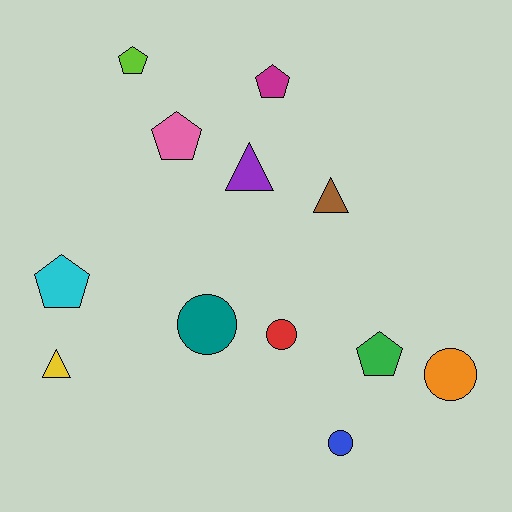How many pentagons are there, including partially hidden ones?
There are 5 pentagons.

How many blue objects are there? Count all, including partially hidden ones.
There is 1 blue object.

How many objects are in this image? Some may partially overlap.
There are 12 objects.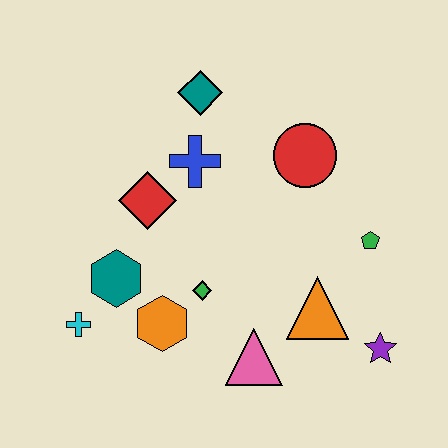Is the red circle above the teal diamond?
No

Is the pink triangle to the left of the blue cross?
No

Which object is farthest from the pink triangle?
The teal diamond is farthest from the pink triangle.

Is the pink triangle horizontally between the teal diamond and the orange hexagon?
No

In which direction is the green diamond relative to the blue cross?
The green diamond is below the blue cross.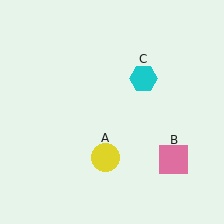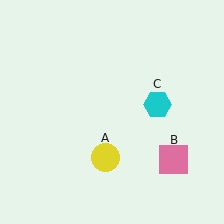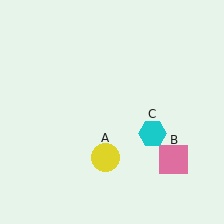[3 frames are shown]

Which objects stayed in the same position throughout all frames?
Yellow circle (object A) and pink square (object B) remained stationary.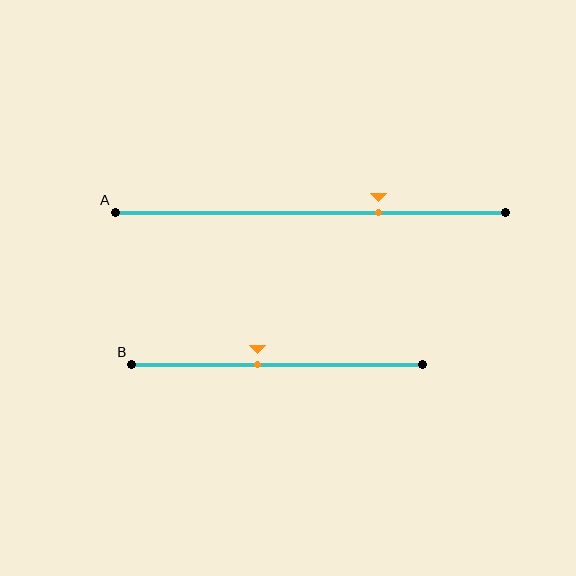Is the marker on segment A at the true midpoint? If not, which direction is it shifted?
No, the marker on segment A is shifted to the right by about 18% of the segment length.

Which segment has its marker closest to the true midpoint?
Segment B has its marker closest to the true midpoint.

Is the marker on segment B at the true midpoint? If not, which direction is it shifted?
No, the marker on segment B is shifted to the left by about 7% of the segment length.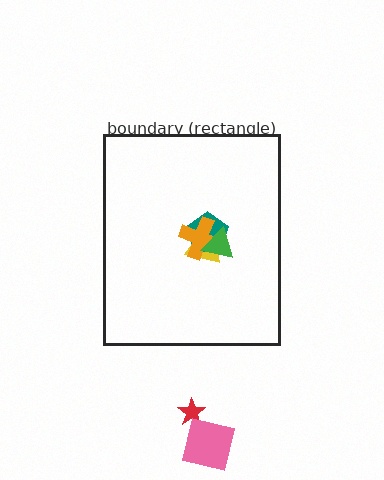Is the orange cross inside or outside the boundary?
Inside.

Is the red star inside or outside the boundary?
Outside.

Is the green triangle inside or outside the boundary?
Inside.